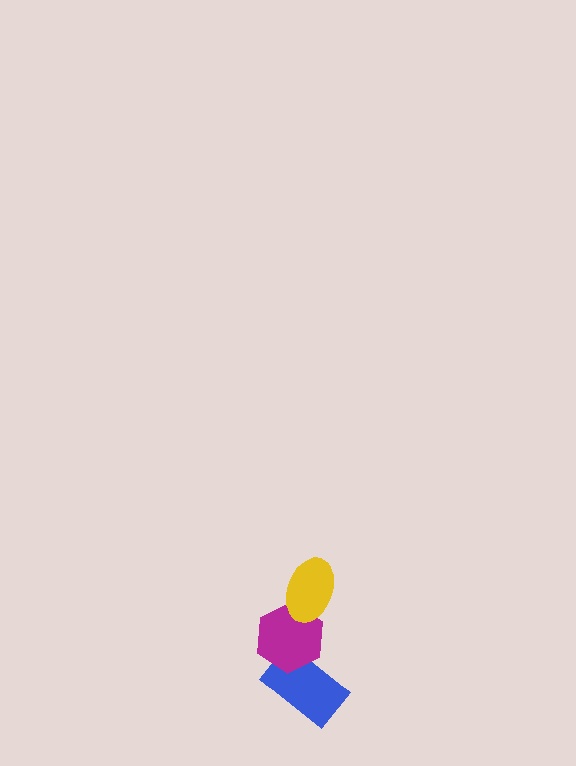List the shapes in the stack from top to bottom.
From top to bottom: the yellow ellipse, the magenta hexagon, the blue rectangle.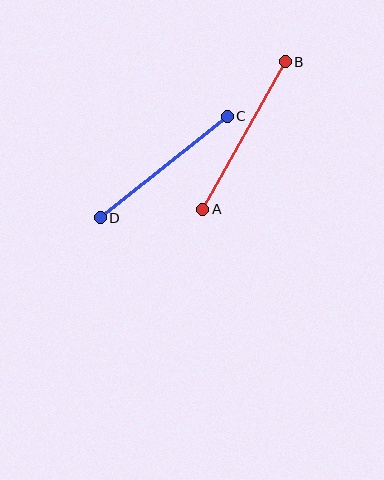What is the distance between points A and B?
The distance is approximately 169 pixels.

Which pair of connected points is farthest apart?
Points A and B are farthest apart.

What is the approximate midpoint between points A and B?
The midpoint is at approximately (244, 135) pixels.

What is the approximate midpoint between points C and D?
The midpoint is at approximately (164, 167) pixels.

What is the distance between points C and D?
The distance is approximately 163 pixels.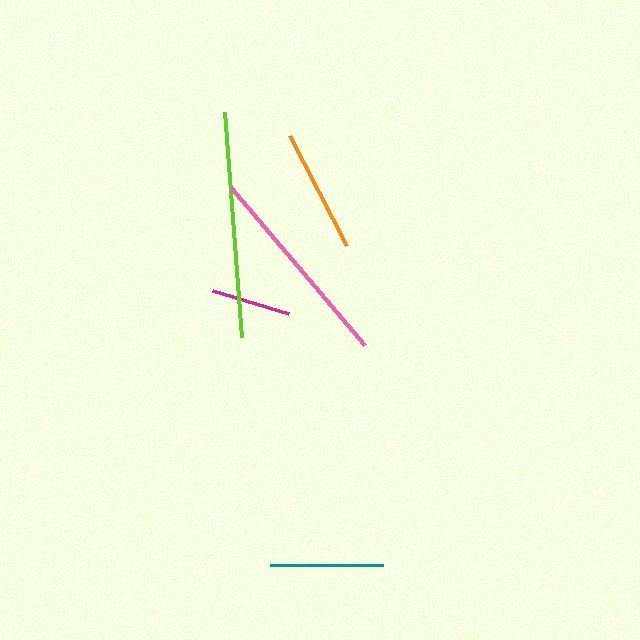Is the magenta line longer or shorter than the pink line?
The pink line is longer than the magenta line.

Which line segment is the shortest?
The magenta line is the shortest at approximately 79 pixels.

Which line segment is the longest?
The lime line is the longest at approximately 226 pixels.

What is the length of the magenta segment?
The magenta segment is approximately 79 pixels long.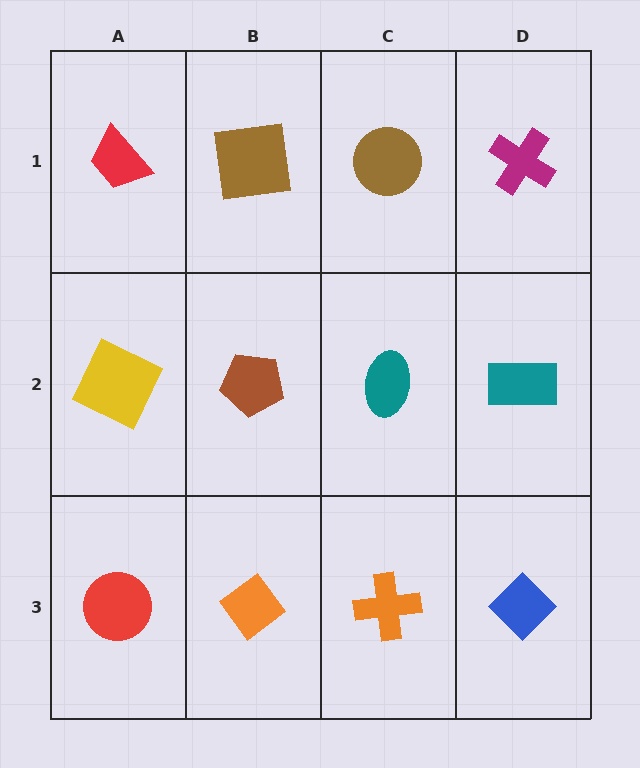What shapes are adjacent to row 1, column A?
A yellow square (row 2, column A), a brown square (row 1, column B).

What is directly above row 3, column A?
A yellow square.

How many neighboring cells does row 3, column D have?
2.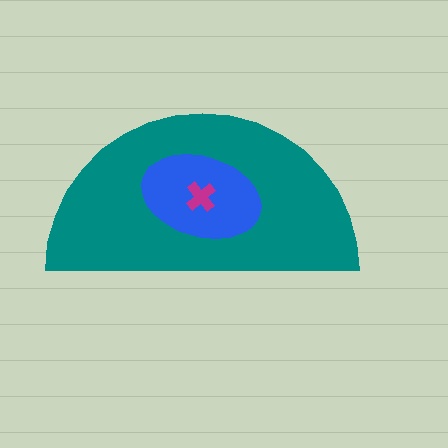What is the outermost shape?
The teal semicircle.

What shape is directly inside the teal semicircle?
The blue ellipse.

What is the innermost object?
The magenta cross.